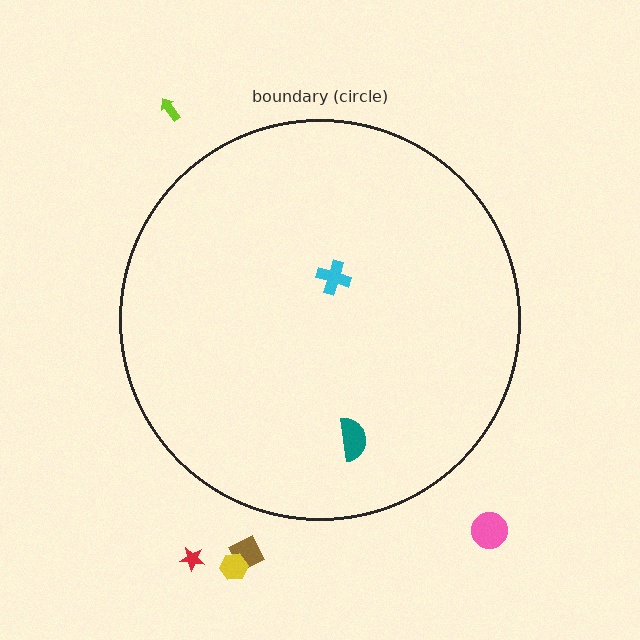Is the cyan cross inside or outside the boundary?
Inside.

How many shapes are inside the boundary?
2 inside, 5 outside.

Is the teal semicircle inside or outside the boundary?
Inside.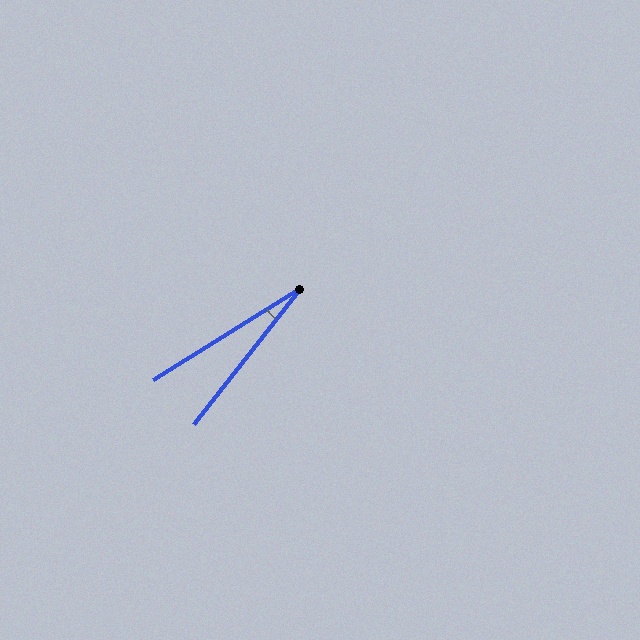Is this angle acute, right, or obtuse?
It is acute.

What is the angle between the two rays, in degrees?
Approximately 20 degrees.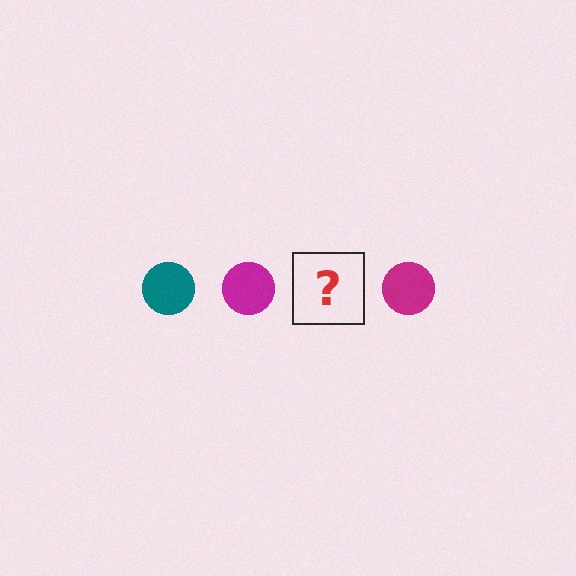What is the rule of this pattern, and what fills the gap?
The rule is that the pattern cycles through teal, magenta circles. The gap should be filled with a teal circle.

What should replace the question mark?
The question mark should be replaced with a teal circle.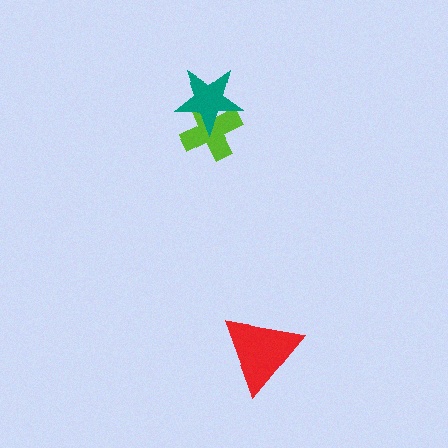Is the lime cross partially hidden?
Yes, it is partially covered by another shape.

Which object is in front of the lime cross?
The teal star is in front of the lime cross.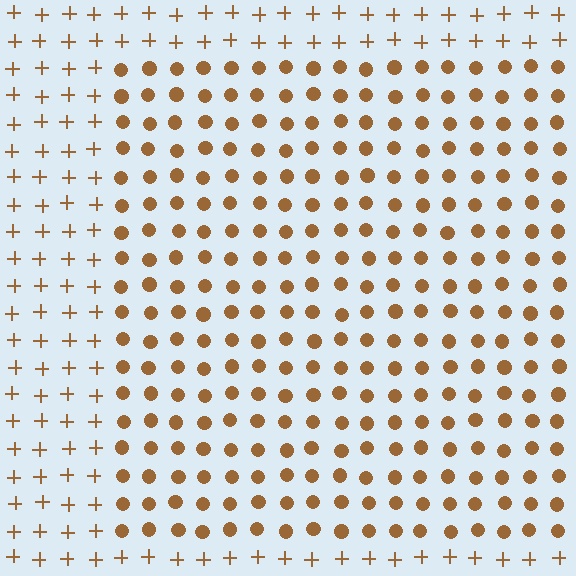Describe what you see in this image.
The image is filled with small brown elements arranged in a uniform grid. A rectangle-shaped region contains circles, while the surrounding area contains plus signs. The boundary is defined purely by the change in element shape.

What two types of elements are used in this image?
The image uses circles inside the rectangle region and plus signs outside it.